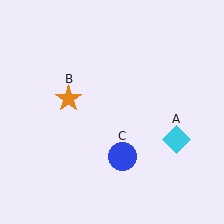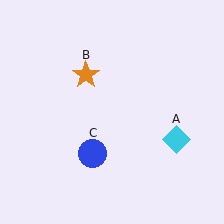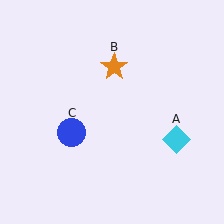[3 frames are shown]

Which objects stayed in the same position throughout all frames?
Cyan diamond (object A) remained stationary.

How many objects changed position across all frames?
2 objects changed position: orange star (object B), blue circle (object C).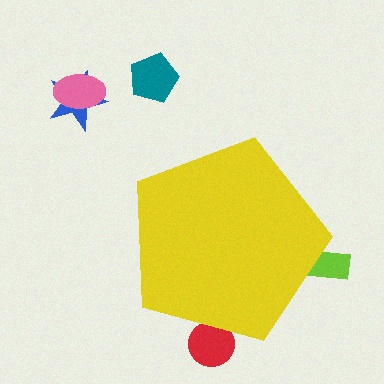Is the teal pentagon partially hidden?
No, the teal pentagon is fully visible.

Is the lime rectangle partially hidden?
Yes, the lime rectangle is partially hidden behind the yellow pentagon.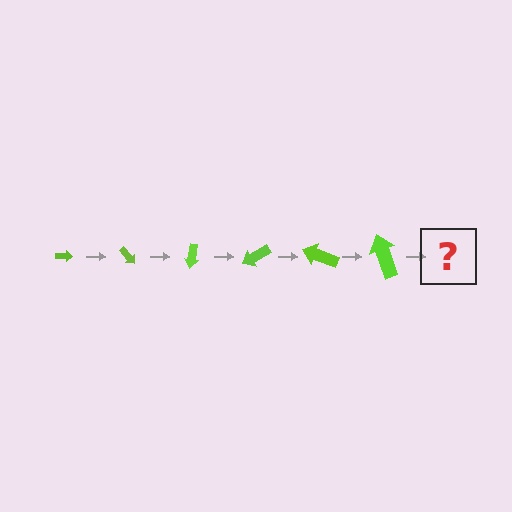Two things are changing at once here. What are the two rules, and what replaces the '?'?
The two rules are that the arrow grows larger each step and it rotates 50 degrees each step. The '?' should be an arrow, larger than the previous one and rotated 300 degrees from the start.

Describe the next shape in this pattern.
It should be an arrow, larger than the previous one and rotated 300 degrees from the start.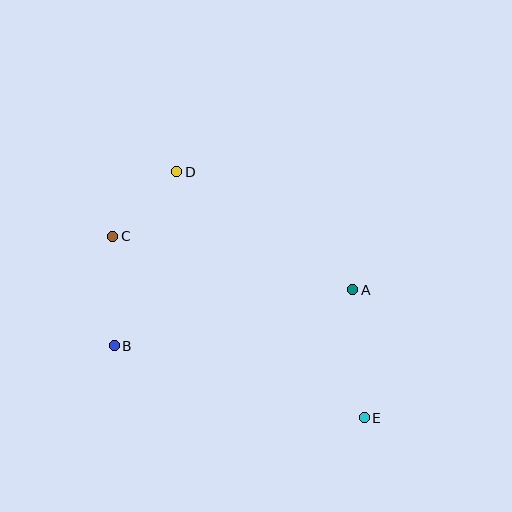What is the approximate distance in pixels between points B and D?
The distance between B and D is approximately 185 pixels.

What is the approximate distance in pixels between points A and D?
The distance between A and D is approximately 212 pixels.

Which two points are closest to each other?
Points C and D are closest to each other.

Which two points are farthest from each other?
Points C and E are farthest from each other.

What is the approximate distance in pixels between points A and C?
The distance between A and C is approximately 246 pixels.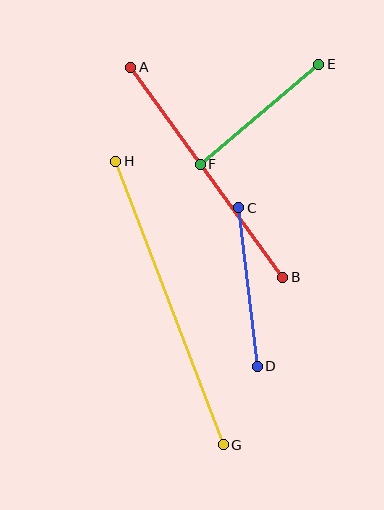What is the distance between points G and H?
The distance is approximately 303 pixels.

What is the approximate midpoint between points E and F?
The midpoint is at approximately (259, 114) pixels.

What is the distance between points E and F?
The distance is approximately 155 pixels.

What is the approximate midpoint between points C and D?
The midpoint is at approximately (248, 287) pixels.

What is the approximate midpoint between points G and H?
The midpoint is at approximately (169, 303) pixels.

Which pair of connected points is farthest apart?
Points G and H are farthest apart.